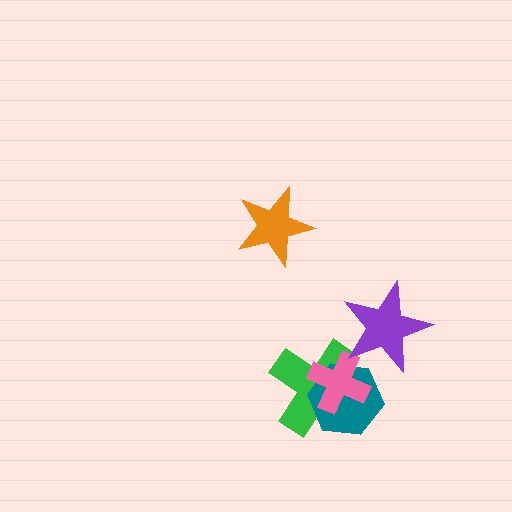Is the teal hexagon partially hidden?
Yes, it is partially covered by another shape.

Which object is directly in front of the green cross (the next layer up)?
The teal hexagon is directly in front of the green cross.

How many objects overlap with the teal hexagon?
2 objects overlap with the teal hexagon.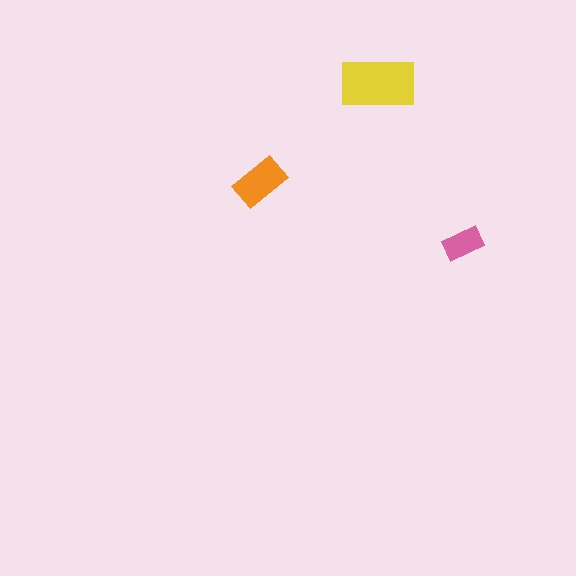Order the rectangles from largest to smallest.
the yellow one, the orange one, the pink one.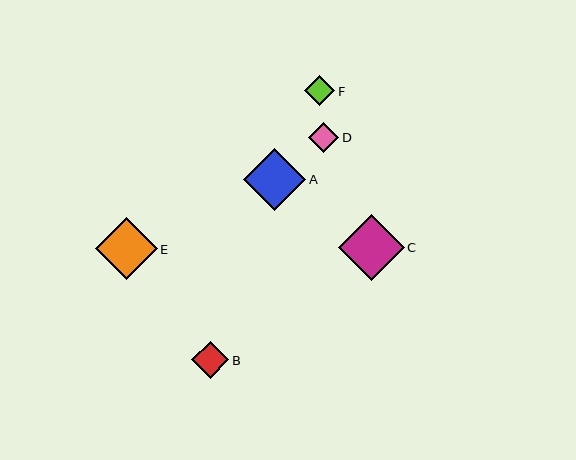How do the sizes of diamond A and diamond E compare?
Diamond A and diamond E are approximately the same size.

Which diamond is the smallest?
Diamond D is the smallest with a size of approximately 30 pixels.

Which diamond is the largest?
Diamond C is the largest with a size of approximately 66 pixels.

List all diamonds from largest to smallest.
From largest to smallest: C, A, E, B, F, D.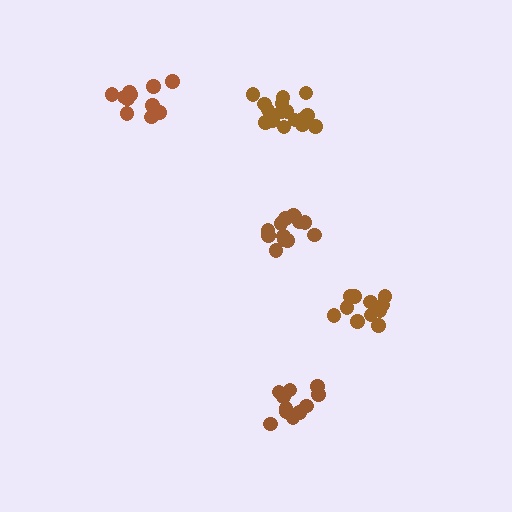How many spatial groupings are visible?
There are 5 spatial groupings.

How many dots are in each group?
Group 1: 11 dots, Group 2: 11 dots, Group 3: 13 dots, Group 4: 16 dots, Group 5: 11 dots (62 total).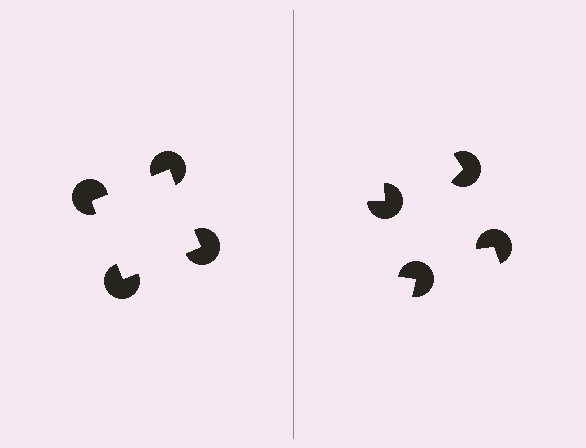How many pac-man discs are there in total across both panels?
8 — 4 on each side.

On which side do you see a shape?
An illusory square appears on the left side. On the right side the wedge cuts are rotated, so no coherent shape forms.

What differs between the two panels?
The pac-man discs are positioned identically on both sides; only the wedge orientations differ. On the left they align to a square; on the right they are misaligned.